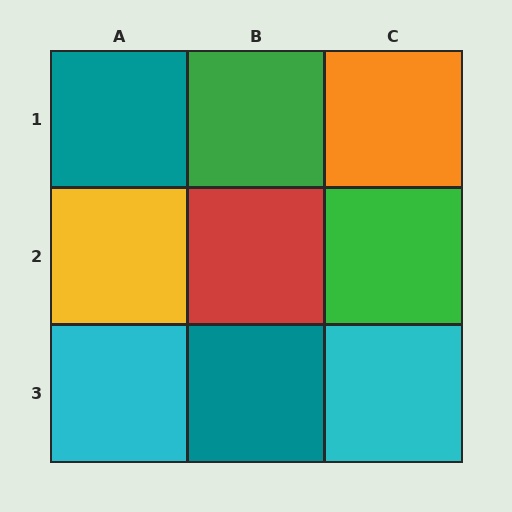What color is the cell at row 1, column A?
Teal.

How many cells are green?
2 cells are green.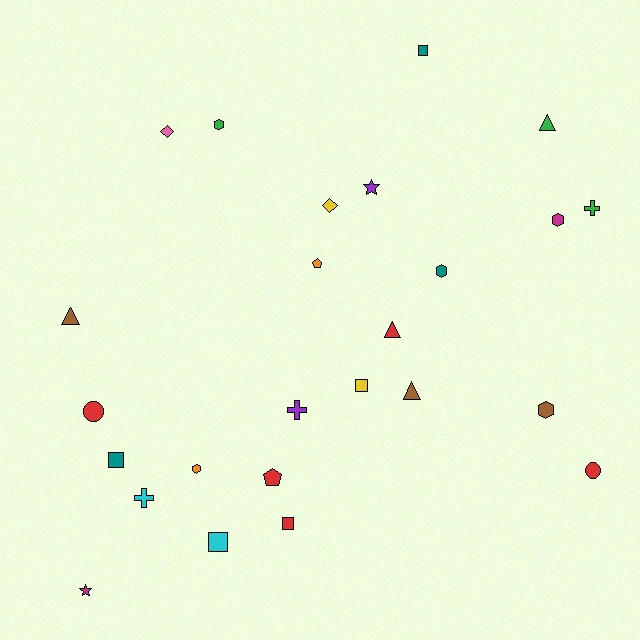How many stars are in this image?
There are 2 stars.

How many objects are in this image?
There are 25 objects.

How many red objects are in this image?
There are 5 red objects.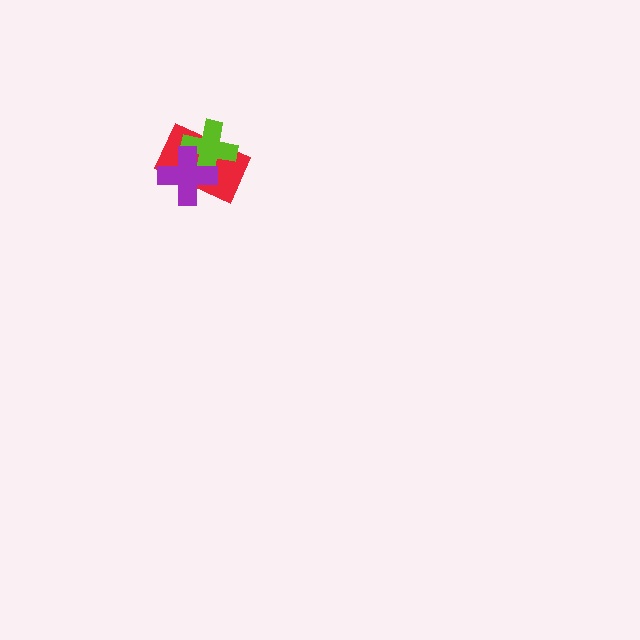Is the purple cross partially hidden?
No, no other shape covers it.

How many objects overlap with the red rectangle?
2 objects overlap with the red rectangle.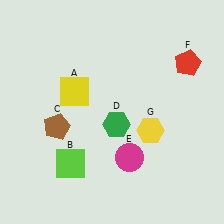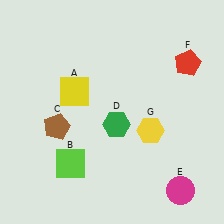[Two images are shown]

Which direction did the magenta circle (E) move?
The magenta circle (E) moved right.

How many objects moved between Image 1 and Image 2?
1 object moved between the two images.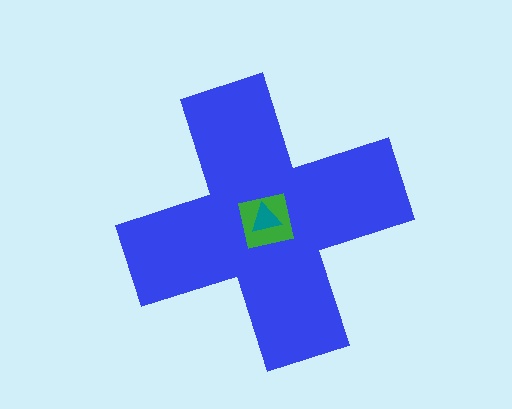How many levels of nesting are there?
3.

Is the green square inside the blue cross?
Yes.